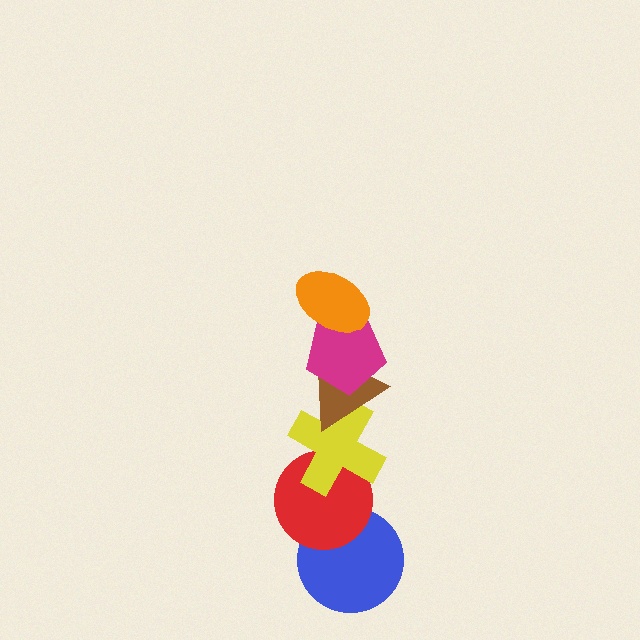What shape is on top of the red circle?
The yellow cross is on top of the red circle.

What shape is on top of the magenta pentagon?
The orange ellipse is on top of the magenta pentagon.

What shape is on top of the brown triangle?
The magenta pentagon is on top of the brown triangle.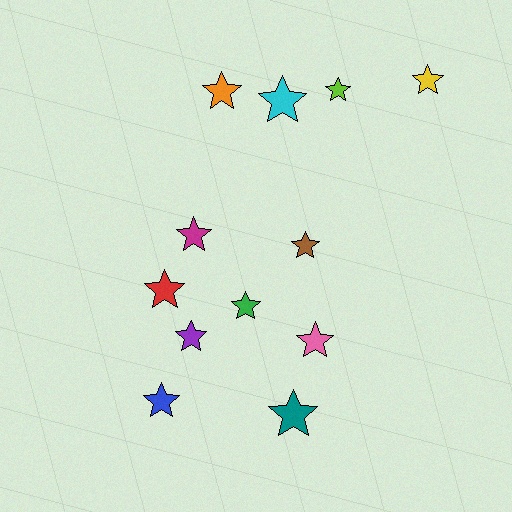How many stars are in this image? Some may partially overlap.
There are 12 stars.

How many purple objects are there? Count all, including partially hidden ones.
There is 1 purple object.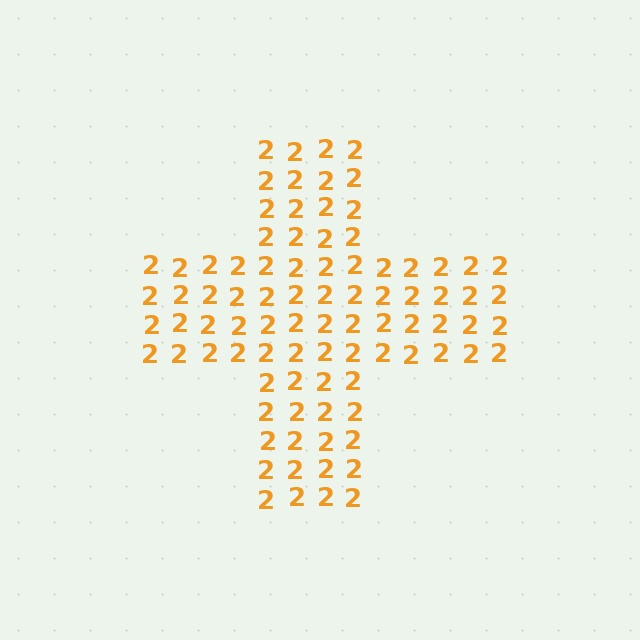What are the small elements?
The small elements are digit 2's.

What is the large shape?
The large shape is a cross.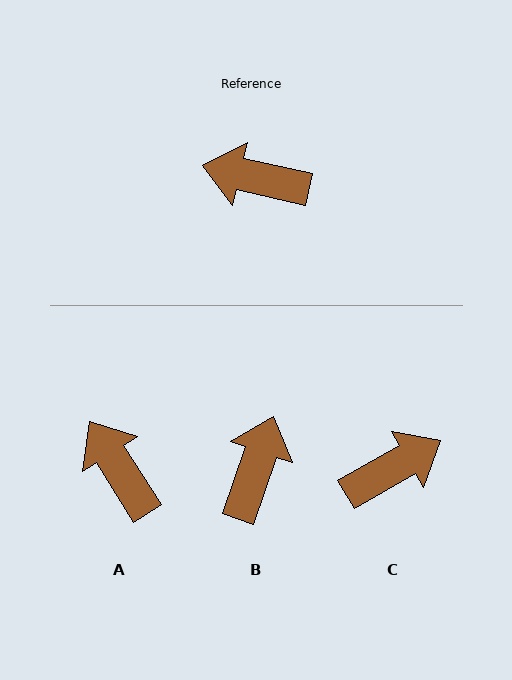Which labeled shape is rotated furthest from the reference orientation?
C, about 137 degrees away.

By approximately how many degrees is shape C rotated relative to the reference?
Approximately 137 degrees clockwise.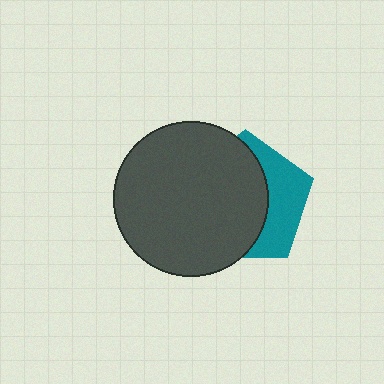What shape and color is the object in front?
The object in front is a dark gray circle.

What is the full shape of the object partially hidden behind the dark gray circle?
The partially hidden object is a teal pentagon.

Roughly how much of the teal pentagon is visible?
A small part of it is visible (roughly 36%).